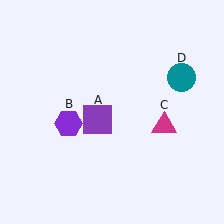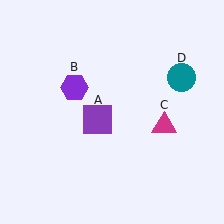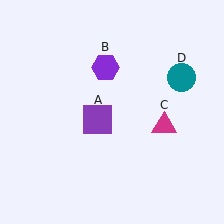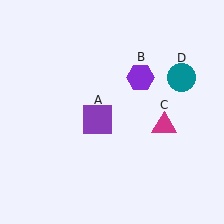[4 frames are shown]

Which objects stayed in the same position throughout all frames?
Purple square (object A) and magenta triangle (object C) and teal circle (object D) remained stationary.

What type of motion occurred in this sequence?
The purple hexagon (object B) rotated clockwise around the center of the scene.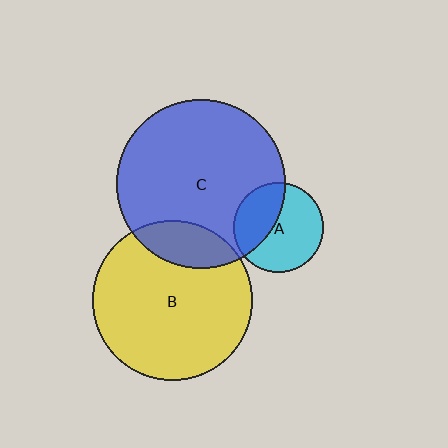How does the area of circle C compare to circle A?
Approximately 3.5 times.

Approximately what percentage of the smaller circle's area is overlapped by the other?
Approximately 15%.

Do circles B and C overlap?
Yes.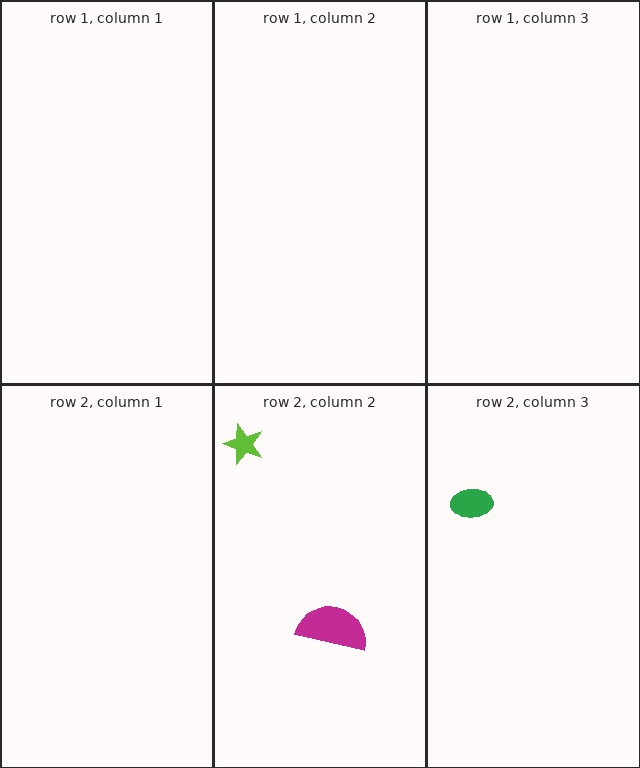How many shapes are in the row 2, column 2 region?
2.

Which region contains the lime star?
The row 2, column 2 region.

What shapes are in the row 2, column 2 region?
The lime star, the magenta semicircle.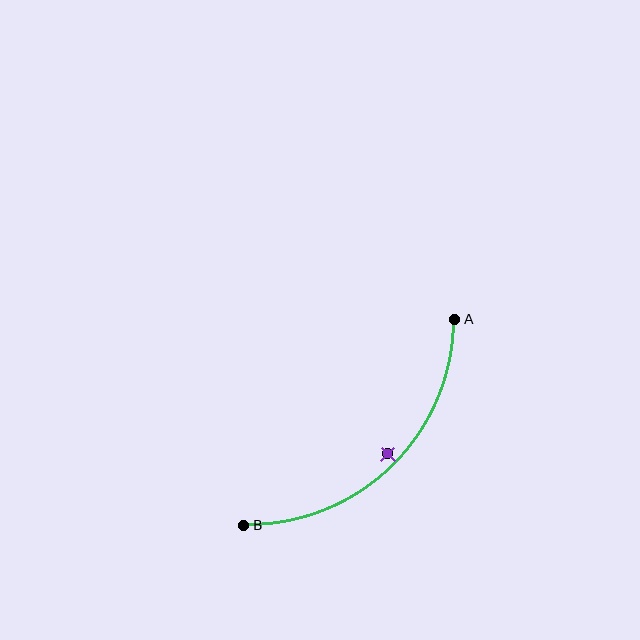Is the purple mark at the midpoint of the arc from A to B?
No — the purple mark does not lie on the arc at all. It sits slightly inside the curve.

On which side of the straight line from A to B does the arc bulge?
The arc bulges below and to the right of the straight line connecting A and B.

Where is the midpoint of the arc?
The arc midpoint is the point on the curve farthest from the straight line joining A and B. It sits below and to the right of that line.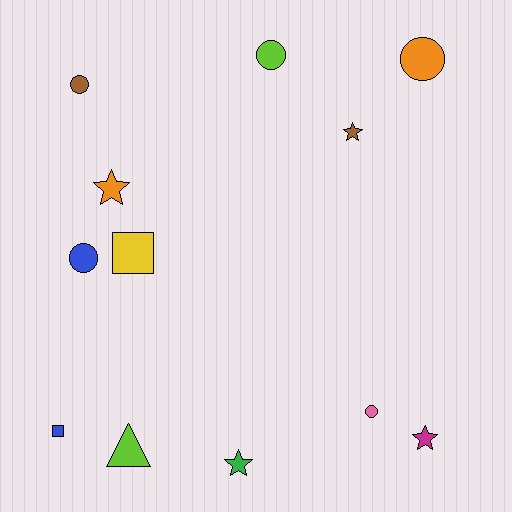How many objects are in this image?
There are 12 objects.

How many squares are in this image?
There are 2 squares.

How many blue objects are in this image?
There are 2 blue objects.